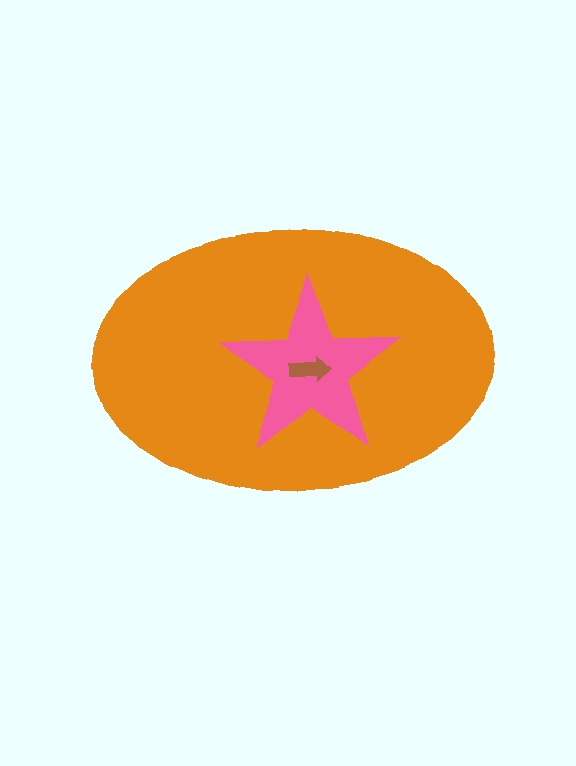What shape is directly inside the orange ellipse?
The pink star.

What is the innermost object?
The brown arrow.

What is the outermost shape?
The orange ellipse.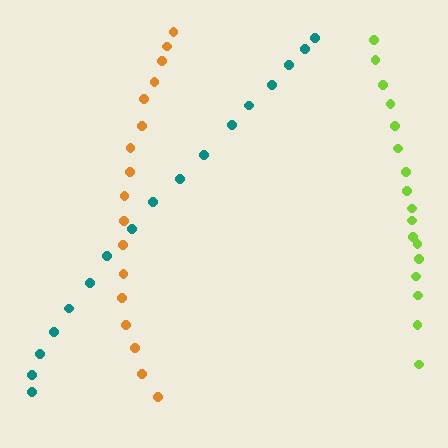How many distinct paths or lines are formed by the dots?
There are 3 distinct paths.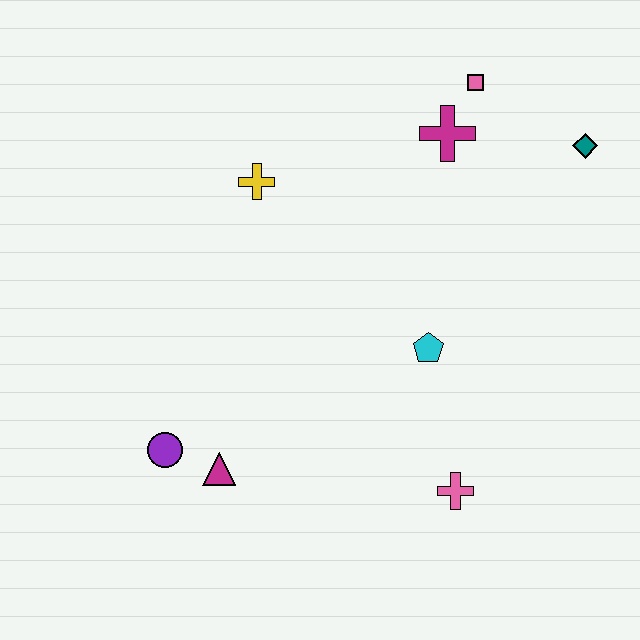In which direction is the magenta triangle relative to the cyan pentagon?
The magenta triangle is to the left of the cyan pentagon.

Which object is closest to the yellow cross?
The magenta cross is closest to the yellow cross.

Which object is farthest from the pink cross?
The pink square is farthest from the pink cross.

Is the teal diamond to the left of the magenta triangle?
No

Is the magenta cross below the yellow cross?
No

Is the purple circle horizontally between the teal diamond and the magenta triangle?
No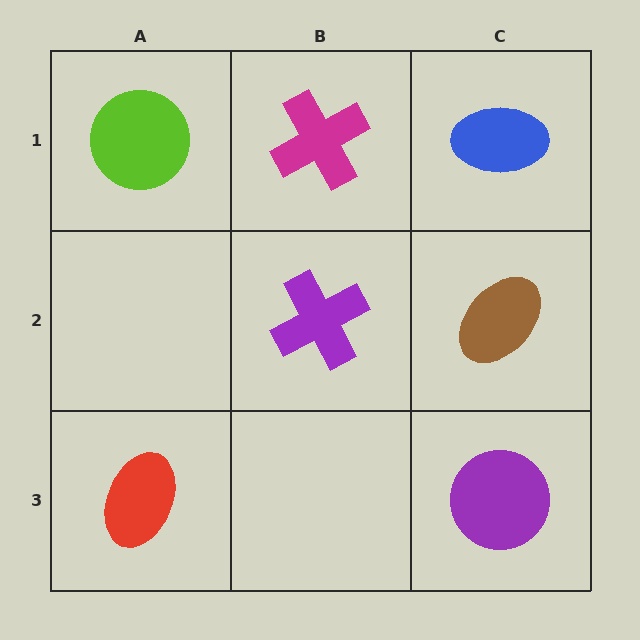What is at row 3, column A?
A red ellipse.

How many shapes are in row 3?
2 shapes.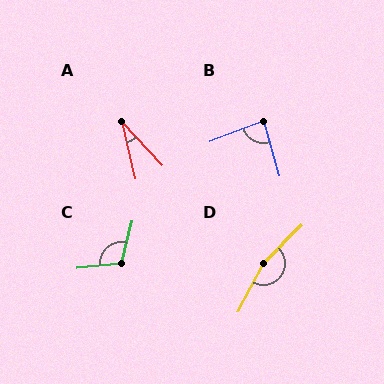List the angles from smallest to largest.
A (30°), B (85°), C (109°), D (163°).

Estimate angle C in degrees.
Approximately 109 degrees.